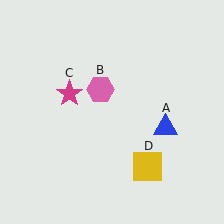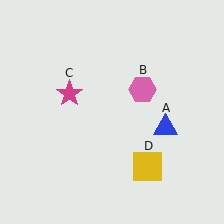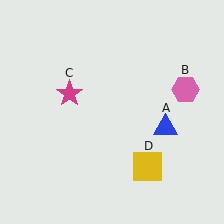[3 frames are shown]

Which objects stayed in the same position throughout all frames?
Blue triangle (object A) and magenta star (object C) and yellow square (object D) remained stationary.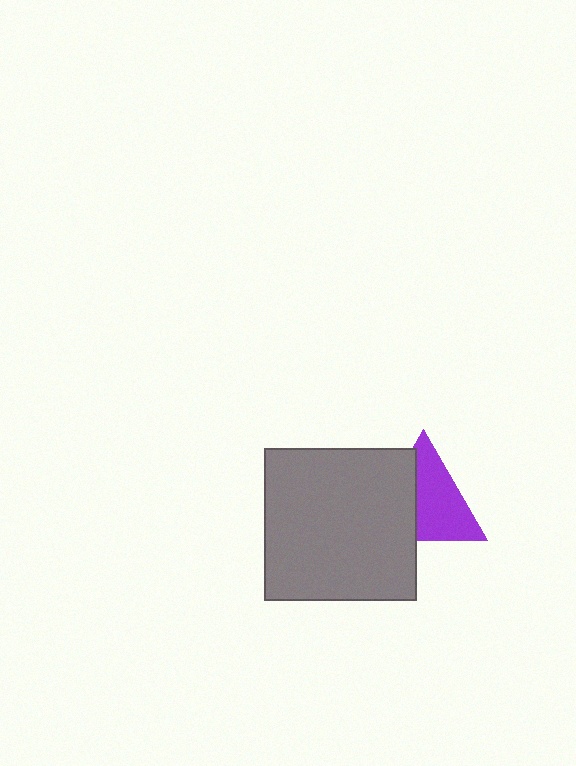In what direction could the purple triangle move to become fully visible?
The purple triangle could move right. That would shift it out from behind the gray square entirely.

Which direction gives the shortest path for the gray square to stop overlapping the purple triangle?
Moving left gives the shortest separation.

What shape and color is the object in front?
The object in front is a gray square.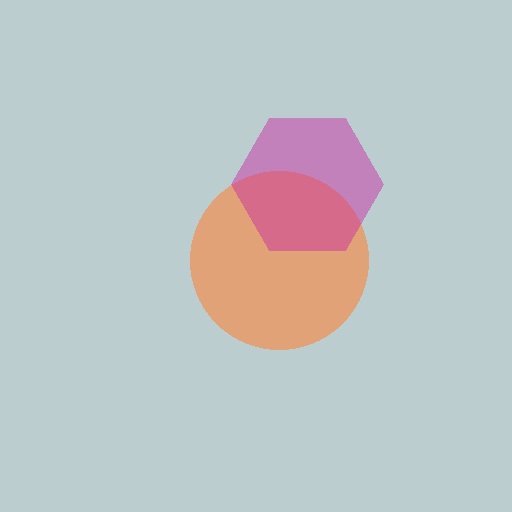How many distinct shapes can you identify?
There are 2 distinct shapes: an orange circle, a magenta hexagon.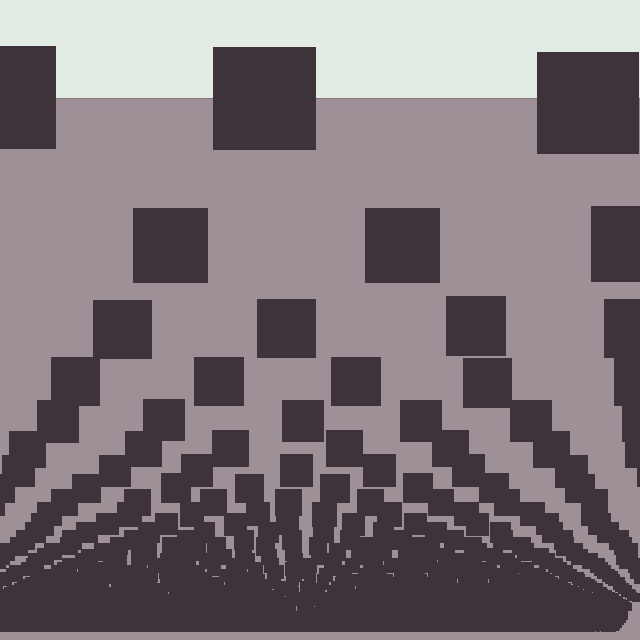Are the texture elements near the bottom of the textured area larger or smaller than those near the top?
Smaller. The gradient is inverted — elements near the bottom are smaller and denser.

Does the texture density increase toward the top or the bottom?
Density increases toward the bottom.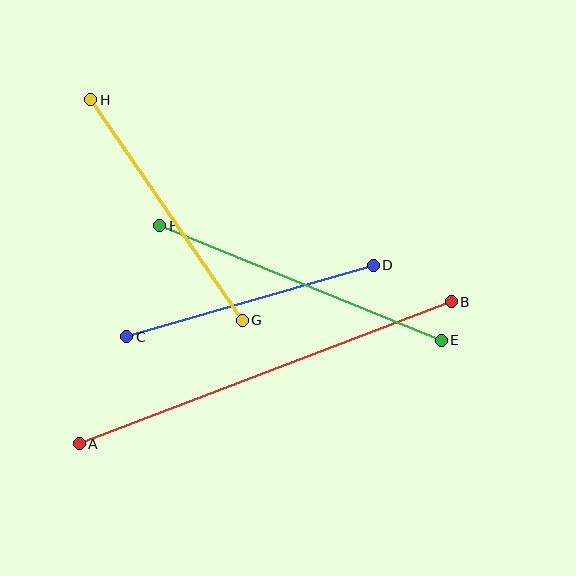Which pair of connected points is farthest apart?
Points A and B are farthest apart.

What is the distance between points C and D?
The distance is approximately 257 pixels.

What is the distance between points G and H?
The distance is approximately 267 pixels.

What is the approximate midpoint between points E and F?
The midpoint is at approximately (300, 283) pixels.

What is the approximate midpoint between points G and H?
The midpoint is at approximately (167, 210) pixels.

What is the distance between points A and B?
The distance is approximately 398 pixels.